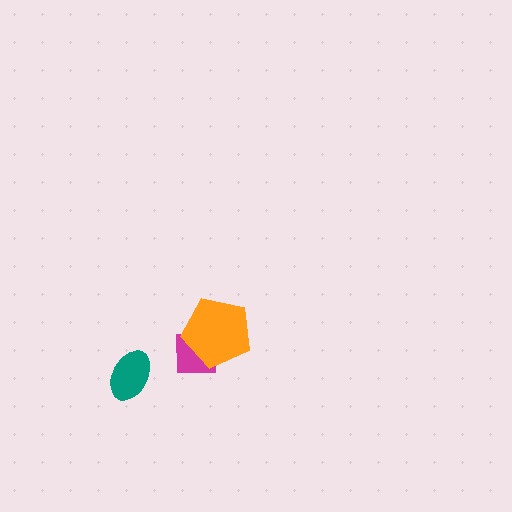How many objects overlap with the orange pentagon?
1 object overlaps with the orange pentagon.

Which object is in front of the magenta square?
The orange pentagon is in front of the magenta square.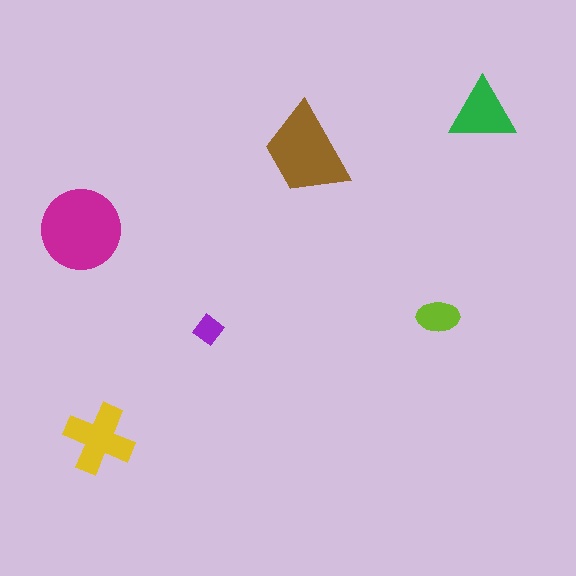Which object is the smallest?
The purple diamond.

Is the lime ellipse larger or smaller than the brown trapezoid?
Smaller.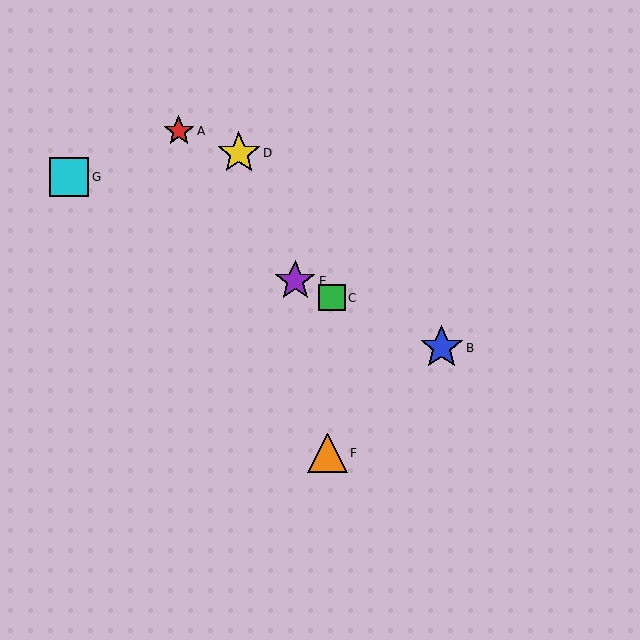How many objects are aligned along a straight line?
4 objects (B, C, E, G) are aligned along a straight line.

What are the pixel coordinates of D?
Object D is at (239, 153).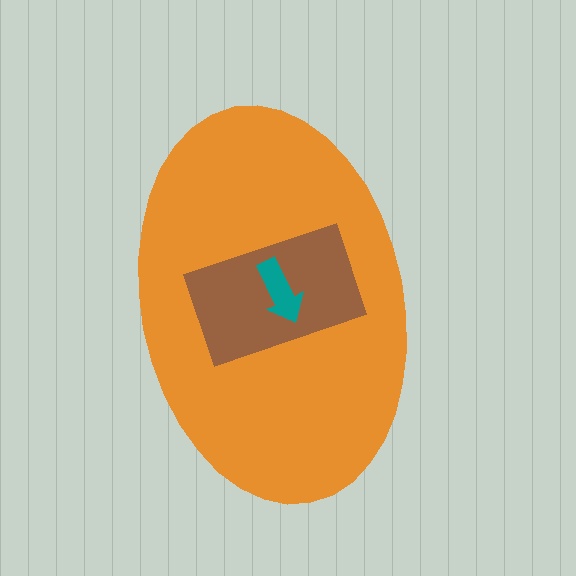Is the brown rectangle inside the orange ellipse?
Yes.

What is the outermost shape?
The orange ellipse.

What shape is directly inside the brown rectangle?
The teal arrow.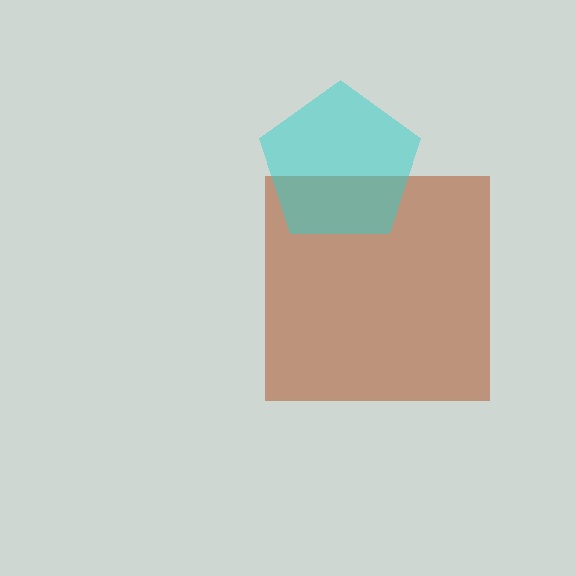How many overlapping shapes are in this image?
There are 2 overlapping shapes in the image.